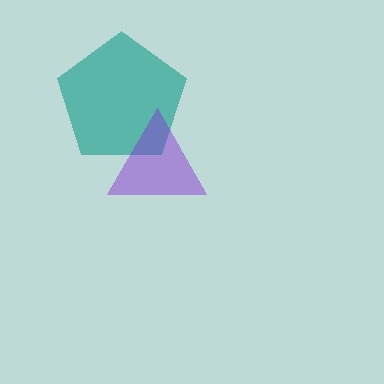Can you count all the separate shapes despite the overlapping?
Yes, there are 2 separate shapes.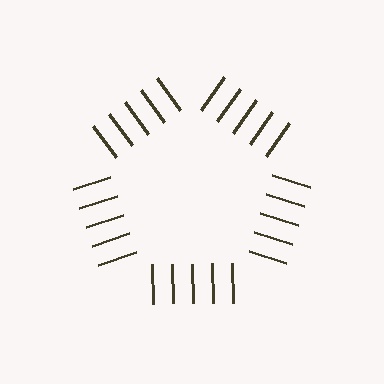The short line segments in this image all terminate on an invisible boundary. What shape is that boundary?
An illusory pentagon — the line segments terminate on its edges but no continuous stroke is drawn.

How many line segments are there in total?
25 — 5 along each of the 5 edges.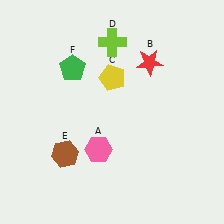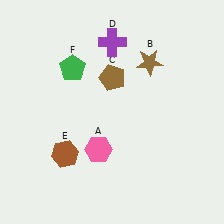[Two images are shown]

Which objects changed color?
B changed from red to brown. C changed from yellow to brown. D changed from lime to purple.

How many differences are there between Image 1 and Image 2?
There are 3 differences between the two images.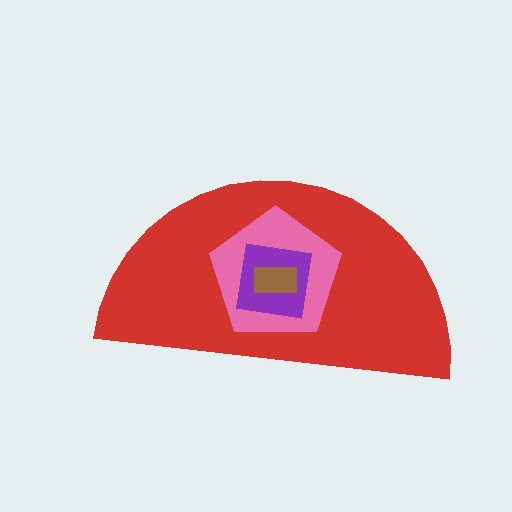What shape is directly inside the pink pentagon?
The purple square.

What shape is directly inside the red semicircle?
The pink pentagon.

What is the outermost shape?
The red semicircle.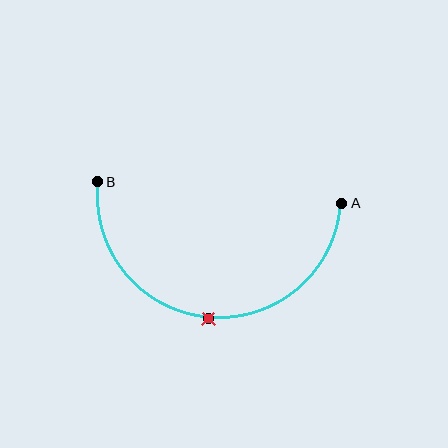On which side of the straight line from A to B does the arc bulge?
The arc bulges below the straight line connecting A and B.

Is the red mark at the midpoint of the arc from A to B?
Yes. The red mark lies on the arc at equal arc-length from both A and B — it is the arc midpoint.